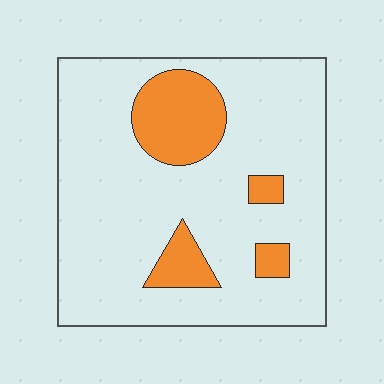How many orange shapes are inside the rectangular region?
4.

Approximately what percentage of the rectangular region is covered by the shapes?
Approximately 15%.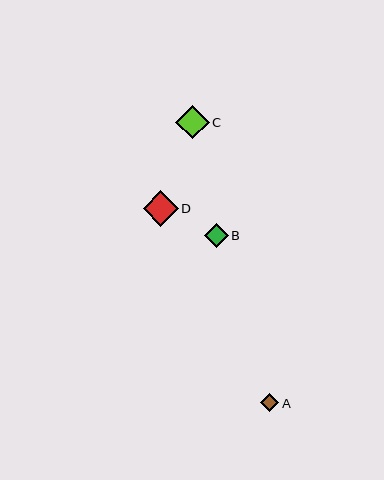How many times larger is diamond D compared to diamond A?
Diamond D is approximately 1.9 times the size of diamond A.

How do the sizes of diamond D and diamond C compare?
Diamond D and diamond C are approximately the same size.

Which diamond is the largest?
Diamond D is the largest with a size of approximately 35 pixels.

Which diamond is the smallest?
Diamond A is the smallest with a size of approximately 19 pixels.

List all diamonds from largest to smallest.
From largest to smallest: D, C, B, A.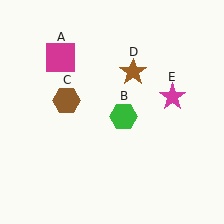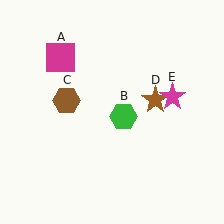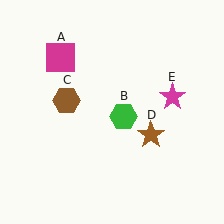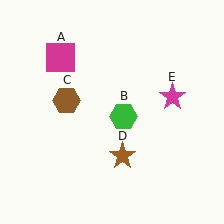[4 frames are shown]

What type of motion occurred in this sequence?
The brown star (object D) rotated clockwise around the center of the scene.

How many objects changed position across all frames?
1 object changed position: brown star (object D).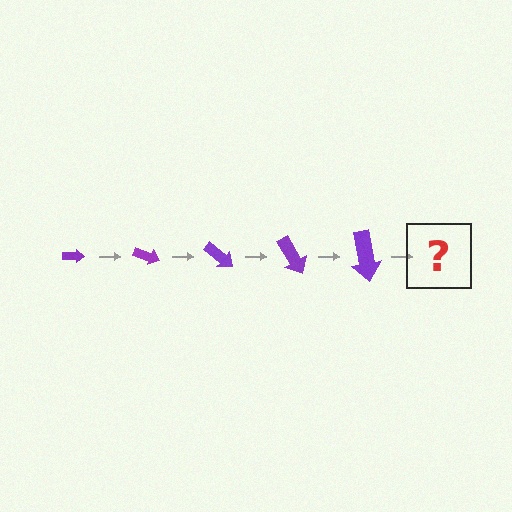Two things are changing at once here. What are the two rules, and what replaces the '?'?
The two rules are that the arrow grows larger each step and it rotates 20 degrees each step. The '?' should be an arrow, larger than the previous one and rotated 100 degrees from the start.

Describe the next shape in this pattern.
It should be an arrow, larger than the previous one and rotated 100 degrees from the start.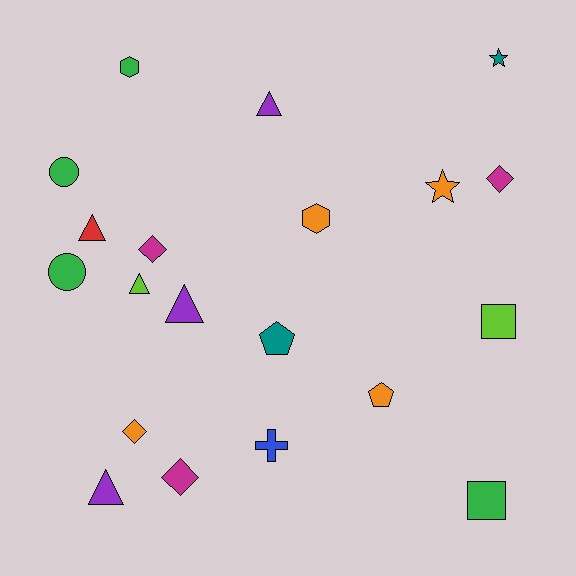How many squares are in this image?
There are 2 squares.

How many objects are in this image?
There are 20 objects.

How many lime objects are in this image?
There are 2 lime objects.